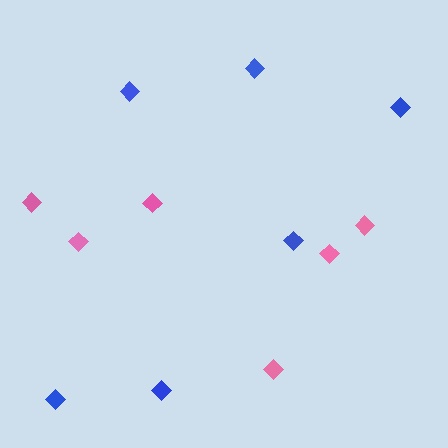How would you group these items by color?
There are 2 groups: one group of pink diamonds (6) and one group of blue diamonds (6).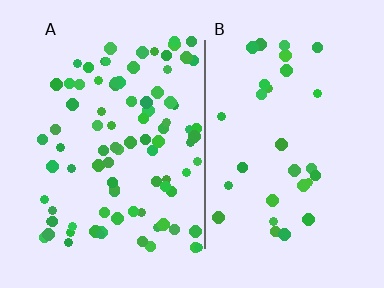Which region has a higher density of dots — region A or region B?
A (the left).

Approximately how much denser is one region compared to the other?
Approximately 3.0× — region A over region B.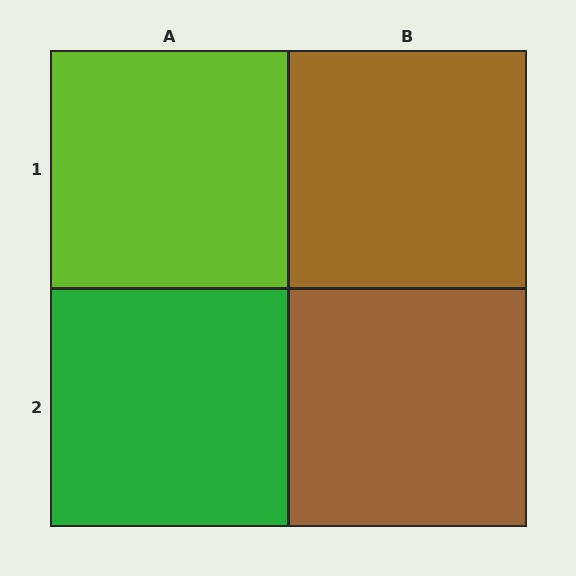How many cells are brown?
2 cells are brown.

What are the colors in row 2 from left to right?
Green, brown.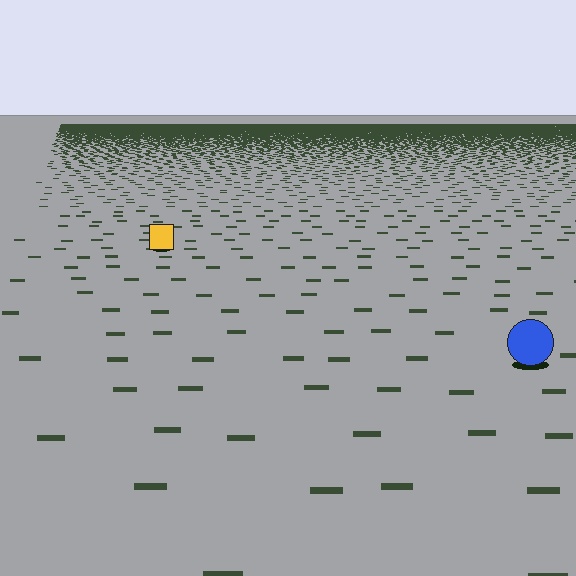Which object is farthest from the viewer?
The yellow square is farthest from the viewer. It appears smaller and the ground texture around it is denser.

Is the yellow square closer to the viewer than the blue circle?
No. The blue circle is closer — you can tell from the texture gradient: the ground texture is coarser near it.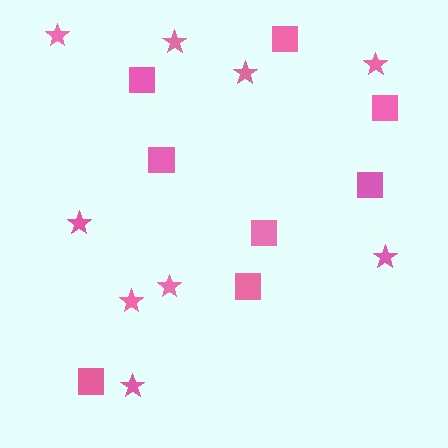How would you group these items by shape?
There are 2 groups: one group of stars (9) and one group of squares (8).